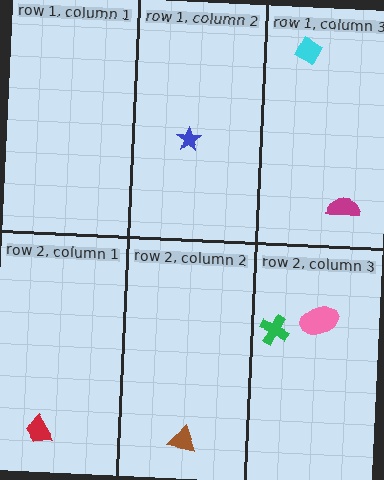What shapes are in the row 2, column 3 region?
The green cross, the pink ellipse.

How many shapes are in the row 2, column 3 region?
2.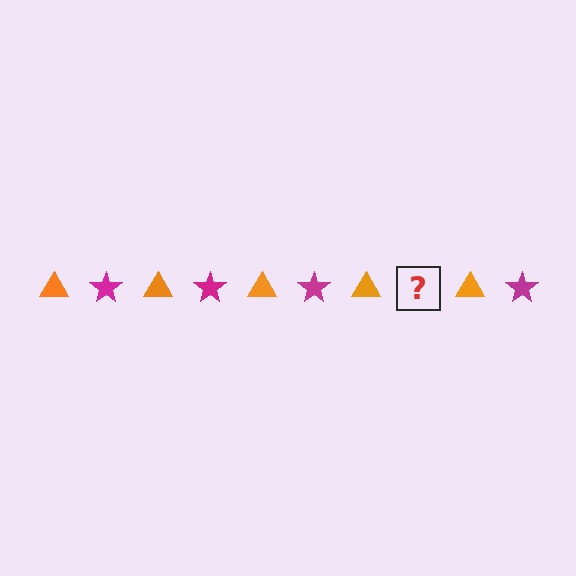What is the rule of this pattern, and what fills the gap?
The rule is that the pattern alternates between orange triangle and magenta star. The gap should be filled with a magenta star.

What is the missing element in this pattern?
The missing element is a magenta star.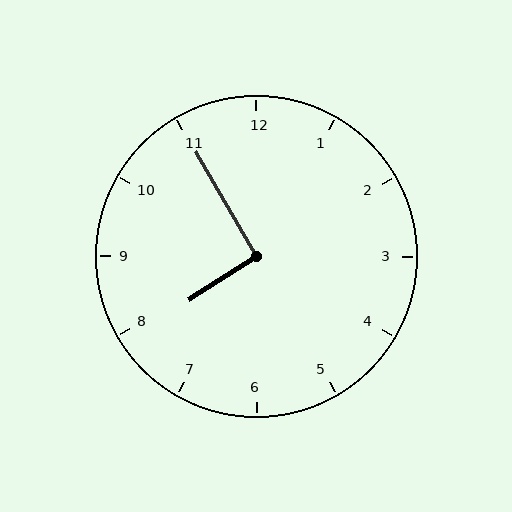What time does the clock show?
7:55.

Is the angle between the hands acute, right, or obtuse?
It is right.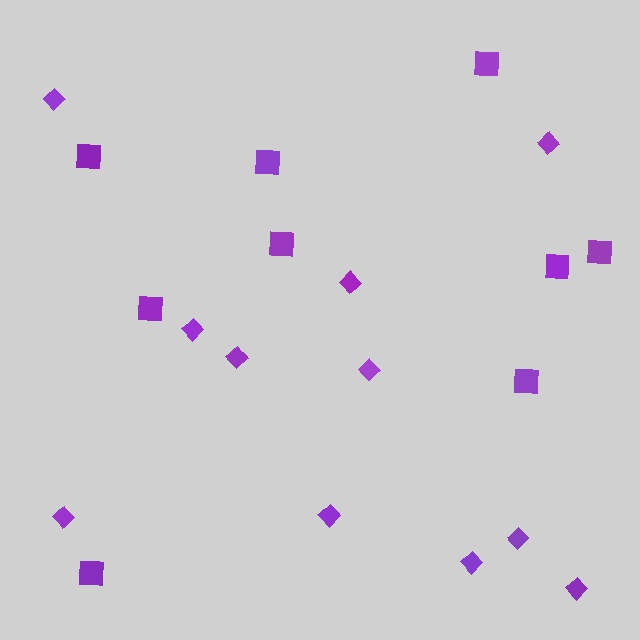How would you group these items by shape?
There are 2 groups: one group of squares (9) and one group of diamonds (11).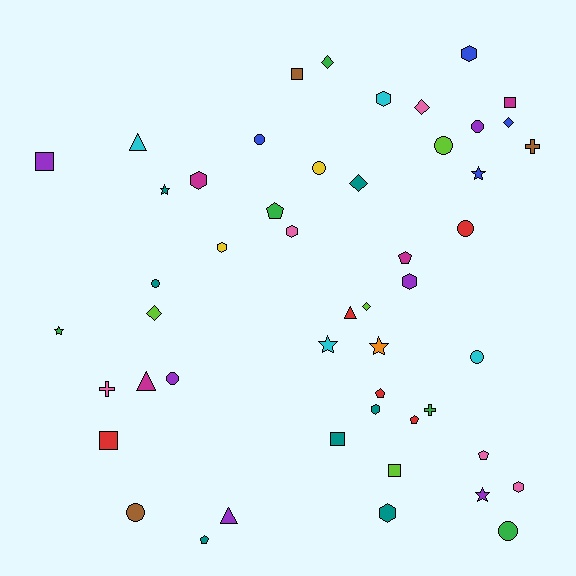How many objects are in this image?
There are 50 objects.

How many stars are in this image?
There are 6 stars.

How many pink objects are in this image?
There are 5 pink objects.